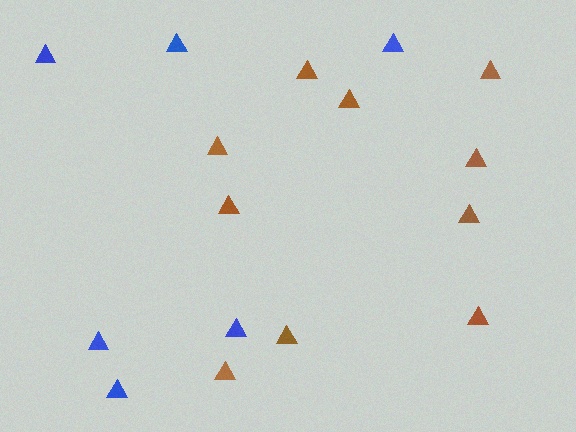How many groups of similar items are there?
There are 2 groups: one group of brown triangles (10) and one group of blue triangles (6).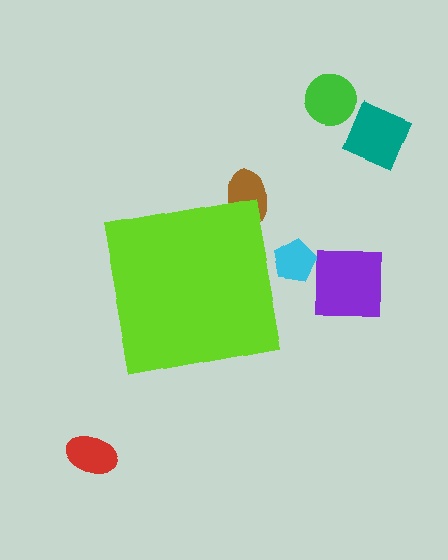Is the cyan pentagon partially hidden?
Yes, the cyan pentagon is partially hidden behind the lime square.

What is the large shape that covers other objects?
A lime square.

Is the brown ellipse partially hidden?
Yes, the brown ellipse is partially hidden behind the lime square.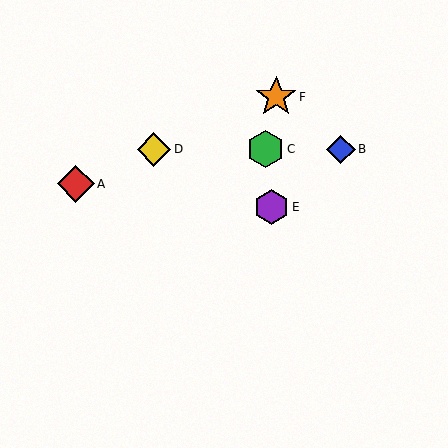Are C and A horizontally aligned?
No, C is at y≈149 and A is at y≈184.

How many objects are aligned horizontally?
3 objects (B, C, D) are aligned horizontally.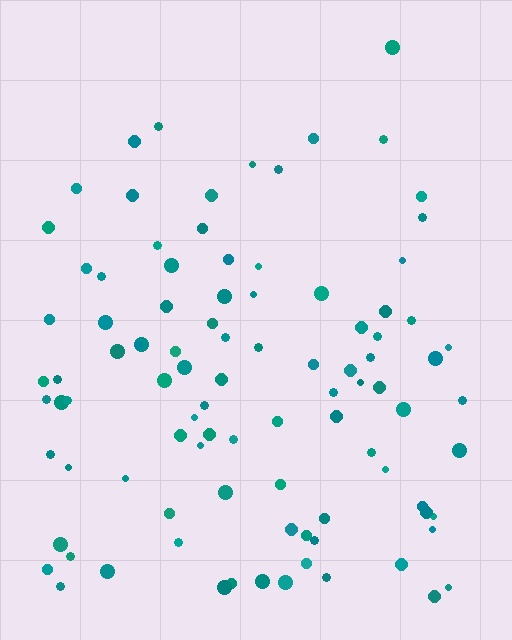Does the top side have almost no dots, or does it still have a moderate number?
Still a moderate number, just noticeably fewer than the bottom.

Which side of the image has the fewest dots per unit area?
The top.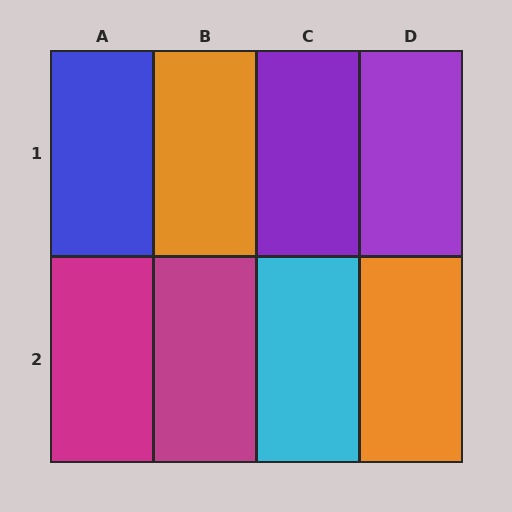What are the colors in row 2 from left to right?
Magenta, magenta, cyan, orange.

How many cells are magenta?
2 cells are magenta.